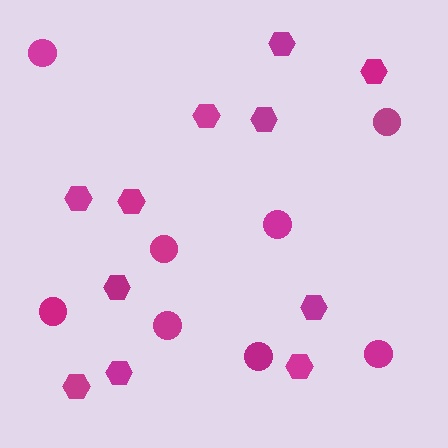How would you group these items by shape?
There are 2 groups: one group of circles (8) and one group of hexagons (11).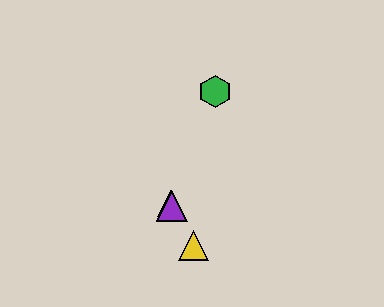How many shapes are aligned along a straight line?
4 shapes (the red triangle, the blue triangle, the yellow triangle, the purple triangle) are aligned along a straight line.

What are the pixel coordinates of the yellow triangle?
The yellow triangle is at (193, 245).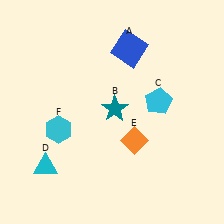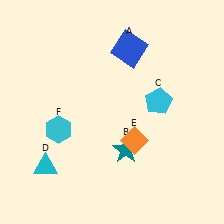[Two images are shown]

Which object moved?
The teal star (B) moved down.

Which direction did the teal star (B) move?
The teal star (B) moved down.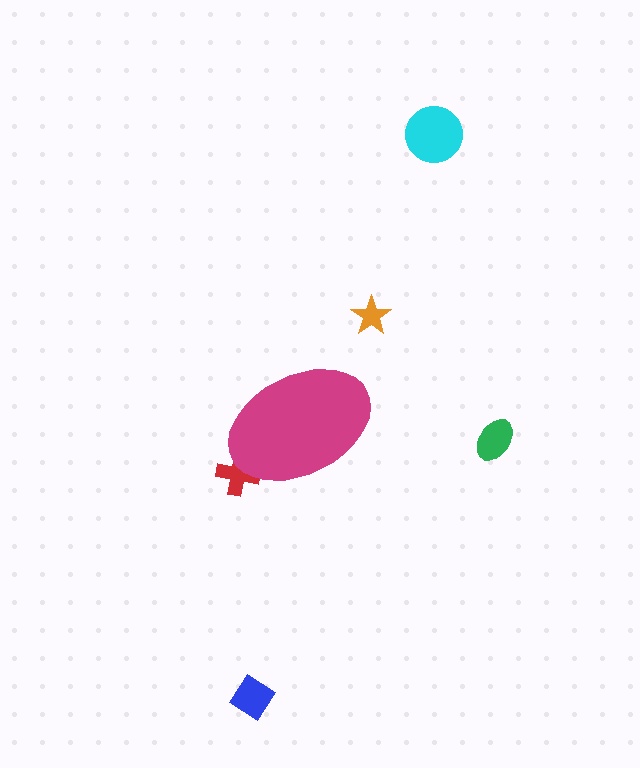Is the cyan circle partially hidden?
No, the cyan circle is fully visible.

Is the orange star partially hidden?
No, the orange star is fully visible.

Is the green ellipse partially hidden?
No, the green ellipse is fully visible.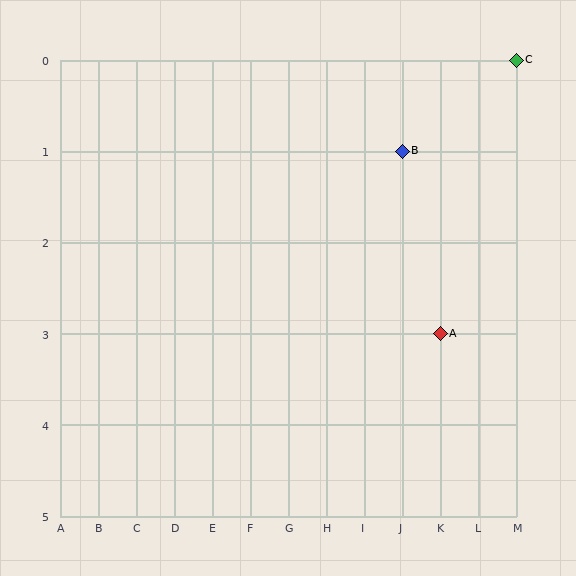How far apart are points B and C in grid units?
Points B and C are 3 columns and 1 row apart (about 3.2 grid units diagonally).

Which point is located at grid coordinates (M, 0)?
Point C is at (M, 0).